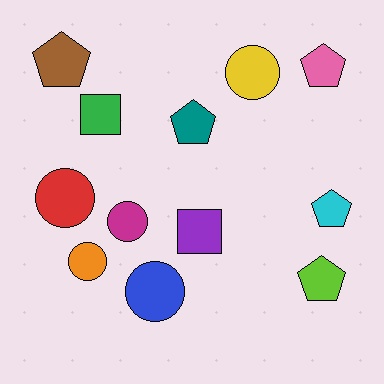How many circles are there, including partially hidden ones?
There are 5 circles.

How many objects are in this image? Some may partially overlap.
There are 12 objects.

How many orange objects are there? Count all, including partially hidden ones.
There is 1 orange object.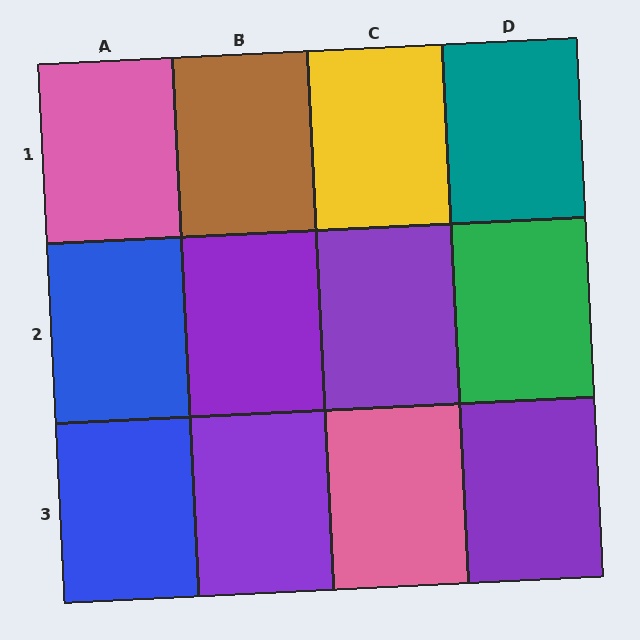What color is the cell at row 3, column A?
Blue.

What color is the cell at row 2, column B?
Purple.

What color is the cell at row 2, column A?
Blue.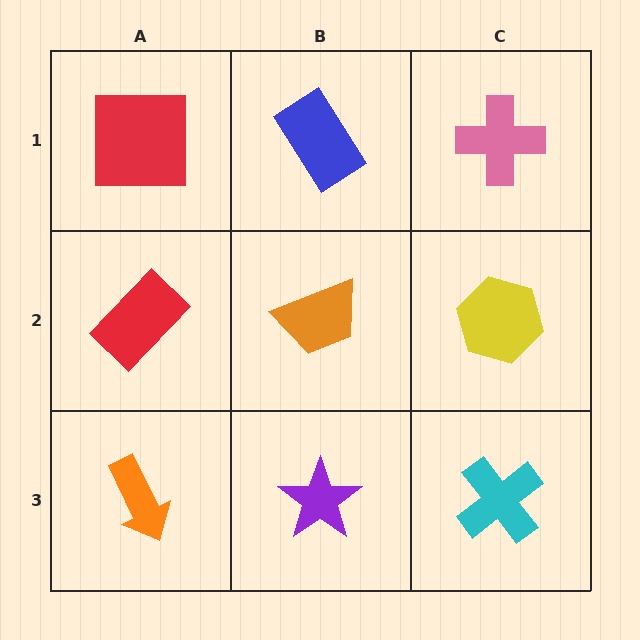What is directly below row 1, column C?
A yellow hexagon.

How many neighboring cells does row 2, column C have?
3.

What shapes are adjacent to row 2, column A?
A red square (row 1, column A), an orange arrow (row 3, column A), an orange trapezoid (row 2, column B).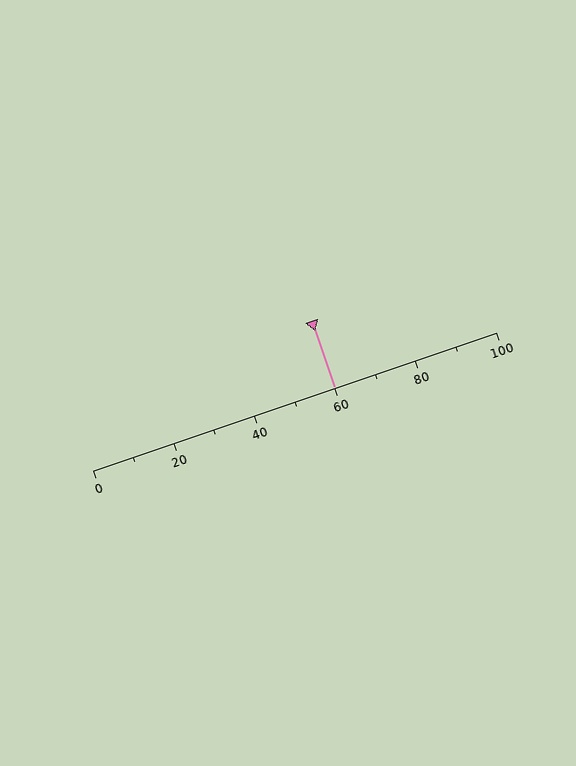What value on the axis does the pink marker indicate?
The marker indicates approximately 60.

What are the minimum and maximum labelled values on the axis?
The axis runs from 0 to 100.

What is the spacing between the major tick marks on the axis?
The major ticks are spaced 20 apart.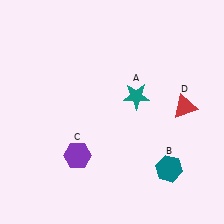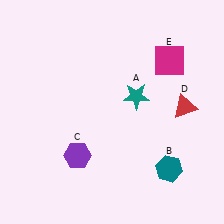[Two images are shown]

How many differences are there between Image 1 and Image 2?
There is 1 difference between the two images.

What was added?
A magenta square (E) was added in Image 2.